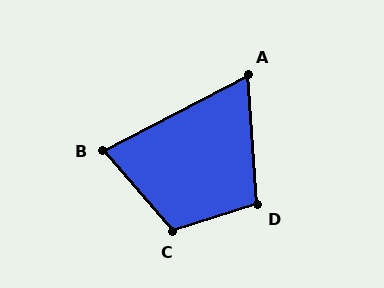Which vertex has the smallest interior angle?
A, at approximately 66 degrees.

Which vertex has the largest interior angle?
C, at approximately 114 degrees.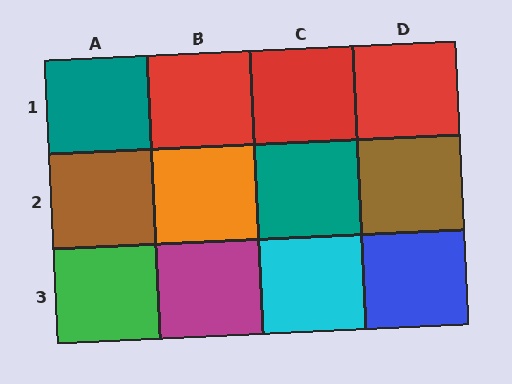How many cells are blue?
1 cell is blue.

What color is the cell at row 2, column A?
Brown.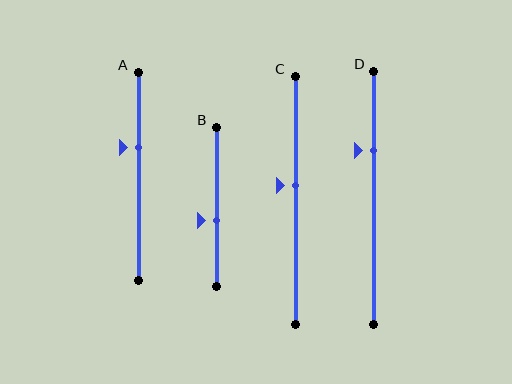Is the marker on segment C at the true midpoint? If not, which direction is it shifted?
No, the marker on segment C is shifted upward by about 6% of the segment length.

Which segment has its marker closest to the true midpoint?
Segment C has its marker closest to the true midpoint.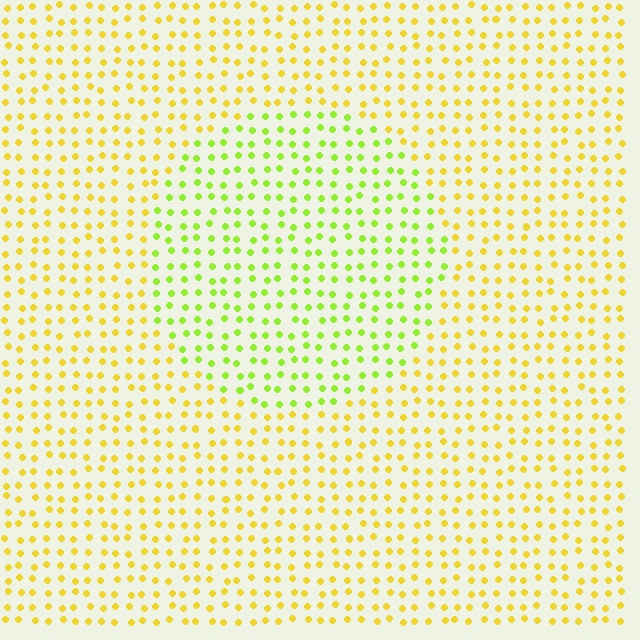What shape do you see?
I see a circle.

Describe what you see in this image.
The image is filled with small yellow elements in a uniform arrangement. A circle-shaped region is visible where the elements are tinted to a slightly different hue, forming a subtle color boundary.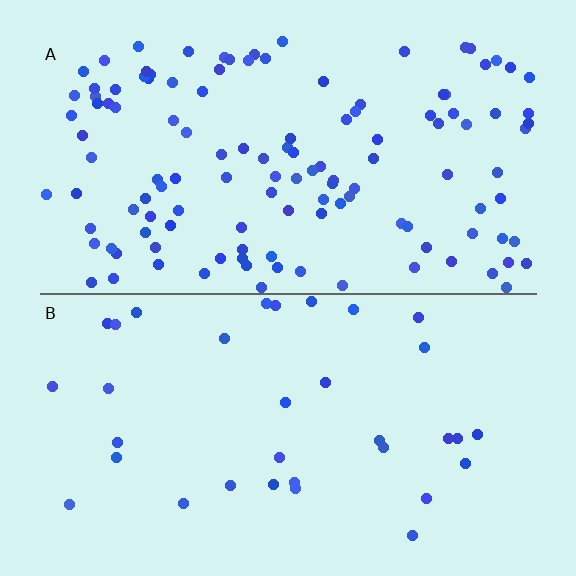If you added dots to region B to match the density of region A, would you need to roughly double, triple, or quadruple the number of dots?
Approximately quadruple.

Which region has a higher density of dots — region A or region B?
A (the top).